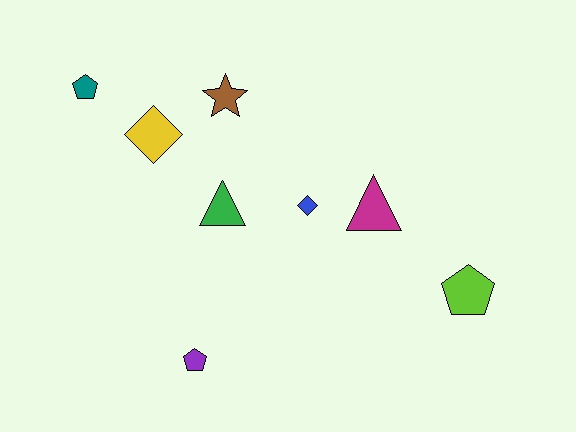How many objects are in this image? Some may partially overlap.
There are 8 objects.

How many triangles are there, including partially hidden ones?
There are 2 triangles.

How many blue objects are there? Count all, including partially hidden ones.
There is 1 blue object.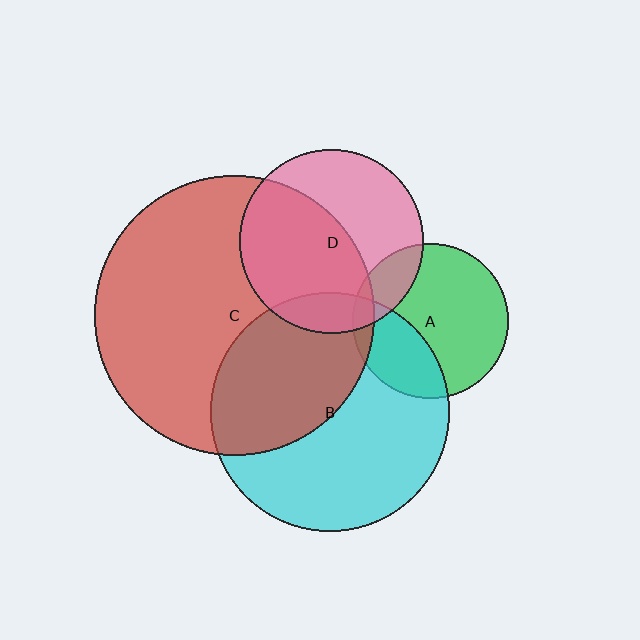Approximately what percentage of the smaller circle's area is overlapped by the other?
Approximately 55%.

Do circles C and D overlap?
Yes.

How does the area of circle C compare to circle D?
Approximately 2.3 times.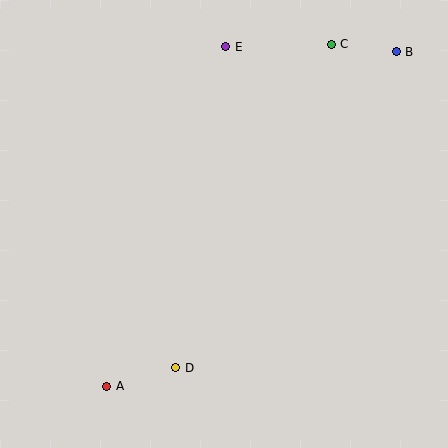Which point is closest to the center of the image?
Point D at (176, 368) is closest to the center.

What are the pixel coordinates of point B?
Point B is at (396, 52).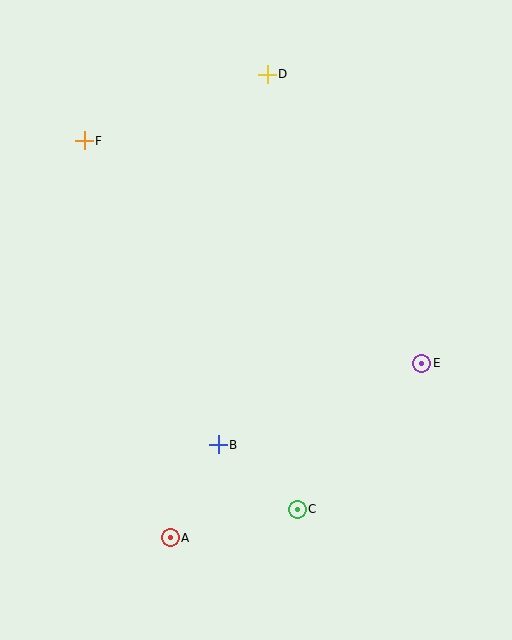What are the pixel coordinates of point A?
Point A is at (170, 538).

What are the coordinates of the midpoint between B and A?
The midpoint between B and A is at (194, 491).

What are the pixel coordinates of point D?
Point D is at (267, 74).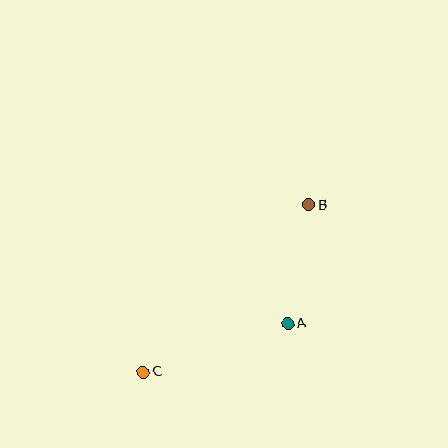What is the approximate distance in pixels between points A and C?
The distance between A and C is approximately 152 pixels.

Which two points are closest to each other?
Points A and B are closest to each other.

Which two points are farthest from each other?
Points B and C are farthest from each other.